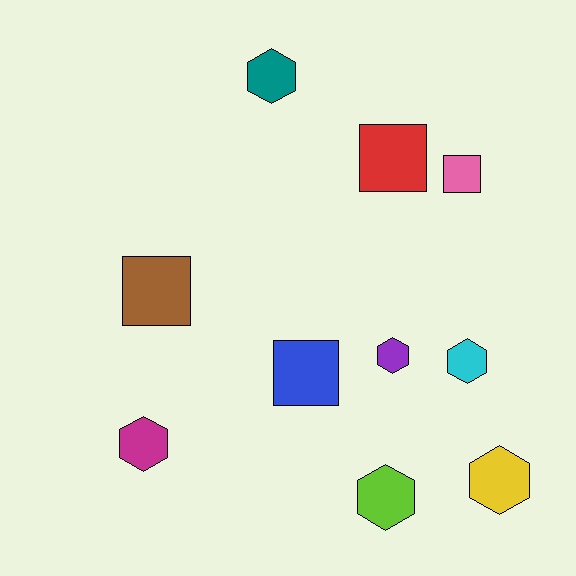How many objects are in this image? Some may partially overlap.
There are 10 objects.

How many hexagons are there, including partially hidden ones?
There are 6 hexagons.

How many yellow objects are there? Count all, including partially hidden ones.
There is 1 yellow object.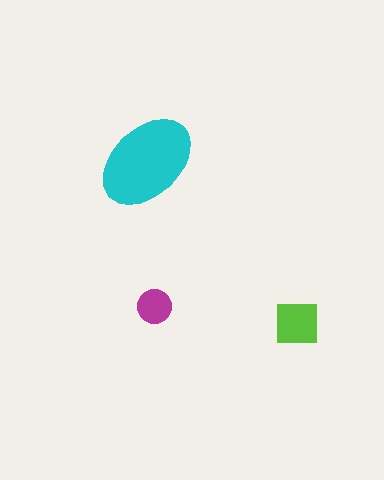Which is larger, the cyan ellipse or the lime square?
The cyan ellipse.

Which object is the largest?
The cyan ellipse.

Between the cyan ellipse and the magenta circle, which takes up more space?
The cyan ellipse.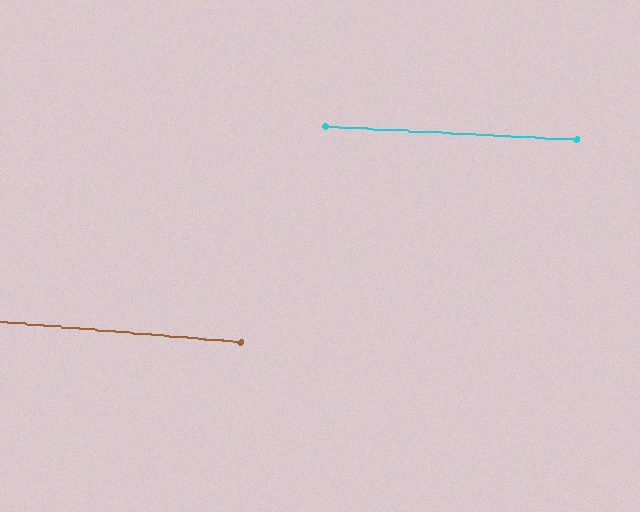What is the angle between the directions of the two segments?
Approximately 2 degrees.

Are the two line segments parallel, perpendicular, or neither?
Parallel — their directions differ by only 1.8°.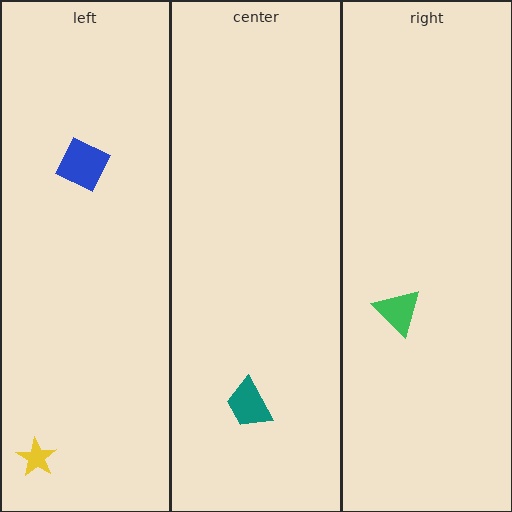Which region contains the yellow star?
The left region.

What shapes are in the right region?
The green triangle.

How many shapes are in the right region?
1.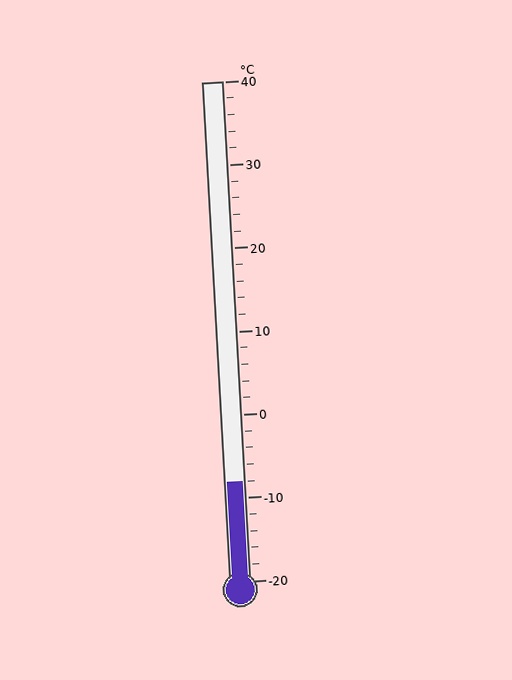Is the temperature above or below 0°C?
The temperature is below 0°C.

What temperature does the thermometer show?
The thermometer shows approximately -8°C.